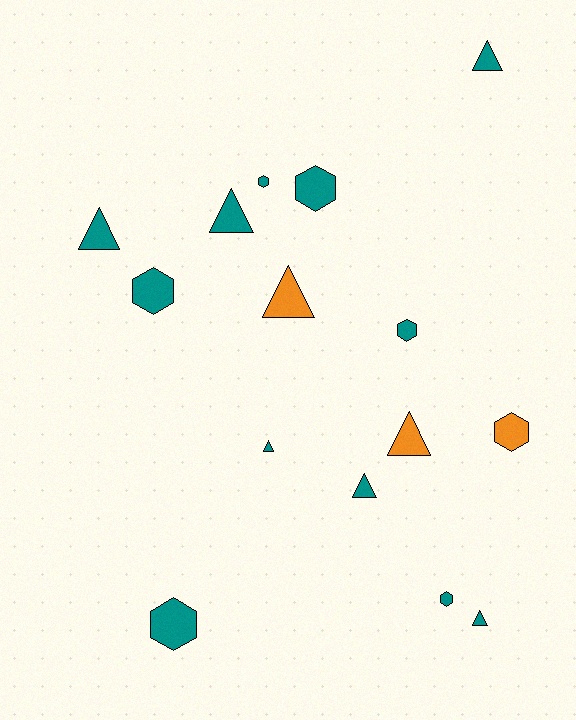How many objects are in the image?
There are 15 objects.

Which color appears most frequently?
Teal, with 12 objects.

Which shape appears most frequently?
Triangle, with 8 objects.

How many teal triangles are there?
There are 6 teal triangles.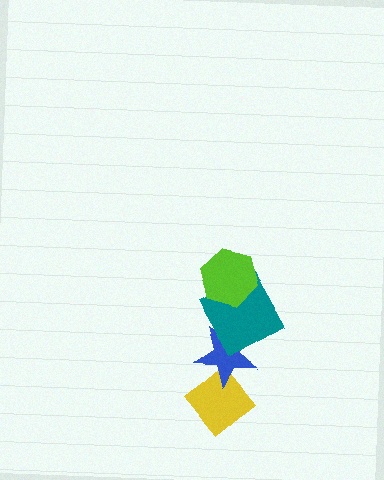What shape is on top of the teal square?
The lime hexagon is on top of the teal square.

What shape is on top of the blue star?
The teal square is on top of the blue star.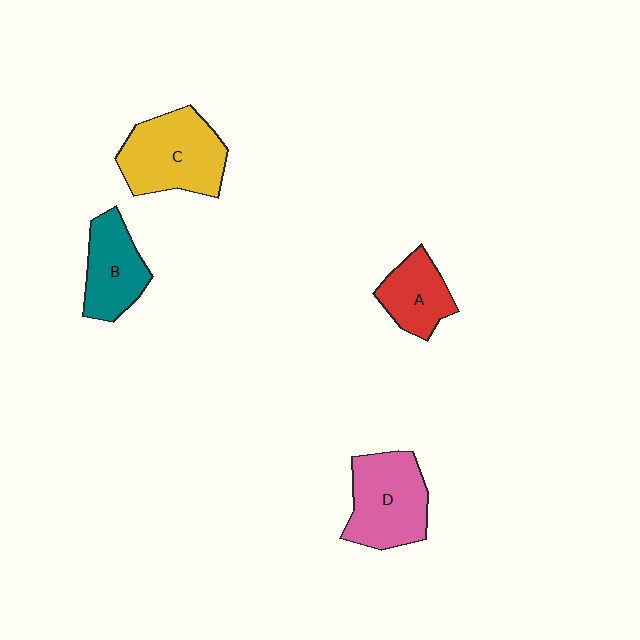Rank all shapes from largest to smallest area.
From largest to smallest: C (yellow), D (pink), B (teal), A (red).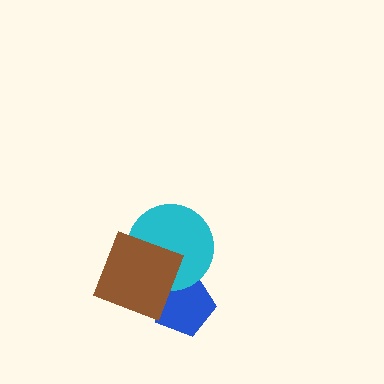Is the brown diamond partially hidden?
No, no other shape covers it.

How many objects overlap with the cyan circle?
2 objects overlap with the cyan circle.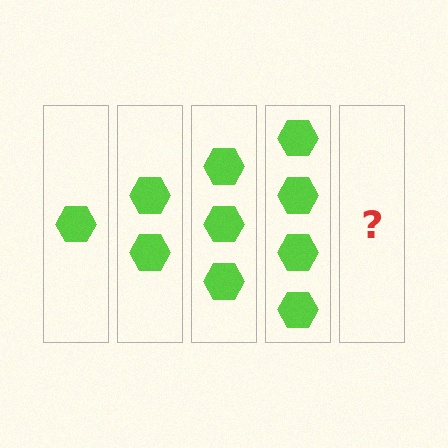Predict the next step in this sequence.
The next step is 5 hexagons.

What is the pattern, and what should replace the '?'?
The pattern is that each step adds one more hexagon. The '?' should be 5 hexagons.